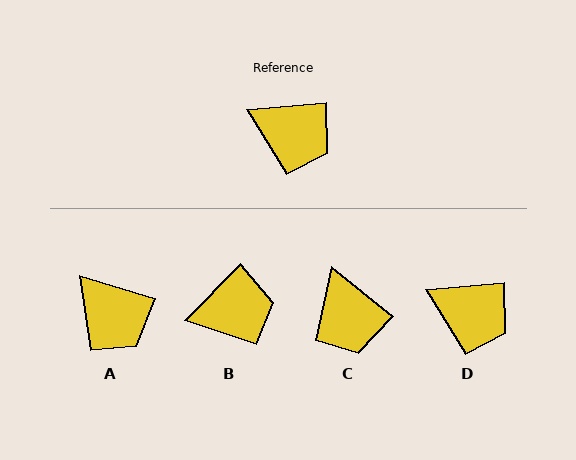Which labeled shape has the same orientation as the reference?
D.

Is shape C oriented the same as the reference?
No, it is off by about 44 degrees.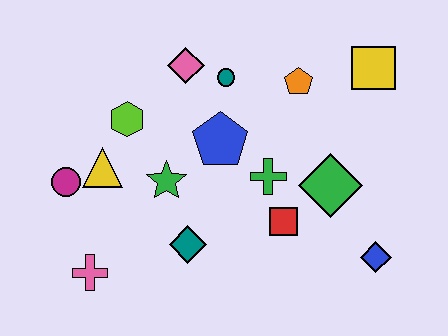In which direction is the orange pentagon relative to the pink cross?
The orange pentagon is to the right of the pink cross.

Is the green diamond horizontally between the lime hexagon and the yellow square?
Yes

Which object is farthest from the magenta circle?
The yellow square is farthest from the magenta circle.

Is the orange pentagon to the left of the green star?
No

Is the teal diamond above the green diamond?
No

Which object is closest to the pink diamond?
The teal circle is closest to the pink diamond.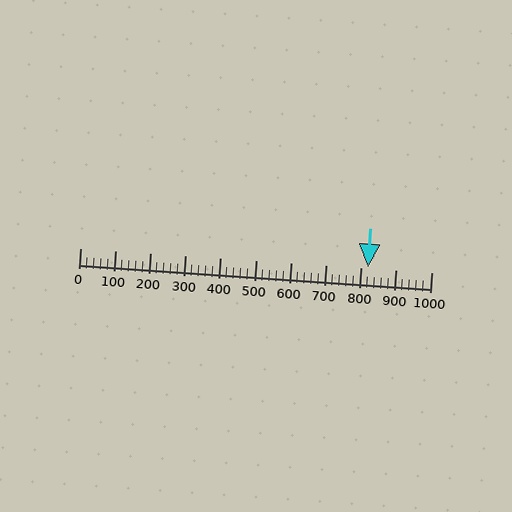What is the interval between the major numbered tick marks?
The major tick marks are spaced 100 units apart.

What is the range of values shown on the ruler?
The ruler shows values from 0 to 1000.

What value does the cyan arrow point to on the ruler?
The cyan arrow points to approximately 820.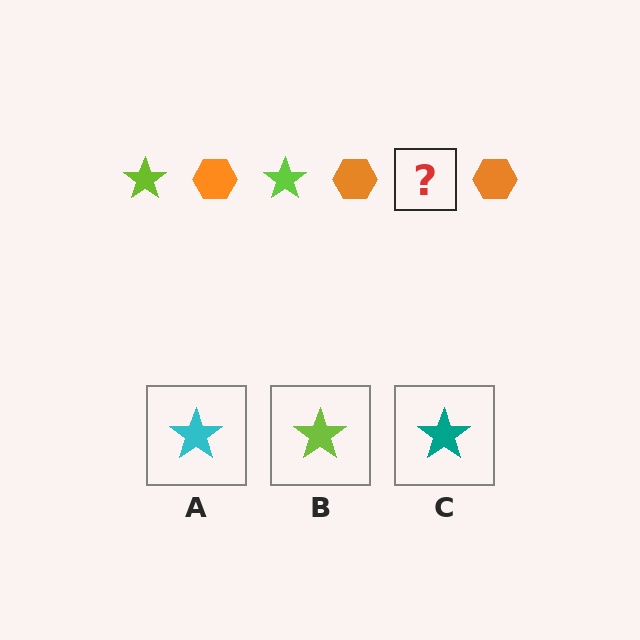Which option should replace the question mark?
Option B.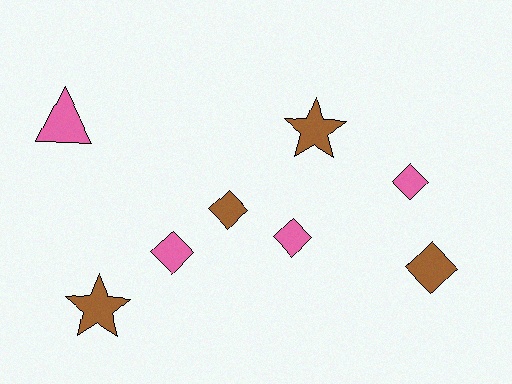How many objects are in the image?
There are 8 objects.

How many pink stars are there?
There are no pink stars.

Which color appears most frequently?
Pink, with 4 objects.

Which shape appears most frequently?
Diamond, with 5 objects.